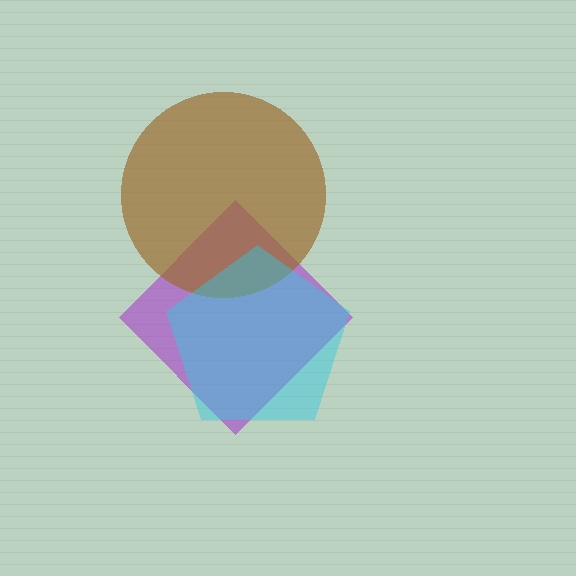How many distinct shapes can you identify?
There are 3 distinct shapes: a purple diamond, a brown circle, a cyan pentagon.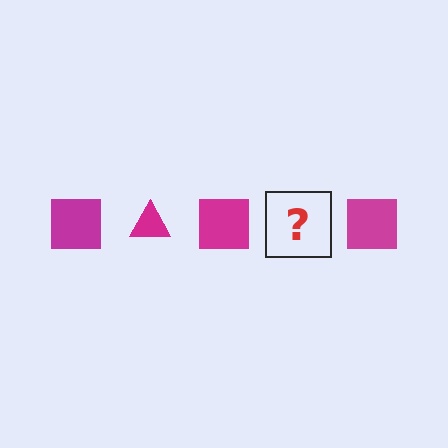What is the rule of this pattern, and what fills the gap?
The rule is that the pattern cycles through square, triangle shapes in magenta. The gap should be filled with a magenta triangle.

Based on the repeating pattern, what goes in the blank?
The blank should be a magenta triangle.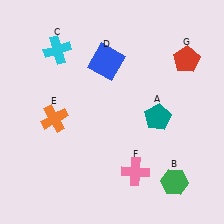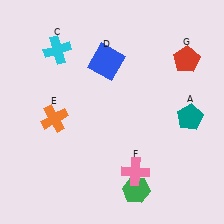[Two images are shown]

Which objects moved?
The objects that moved are: the teal pentagon (A), the green hexagon (B).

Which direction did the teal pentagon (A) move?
The teal pentagon (A) moved right.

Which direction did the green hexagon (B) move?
The green hexagon (B) moved left.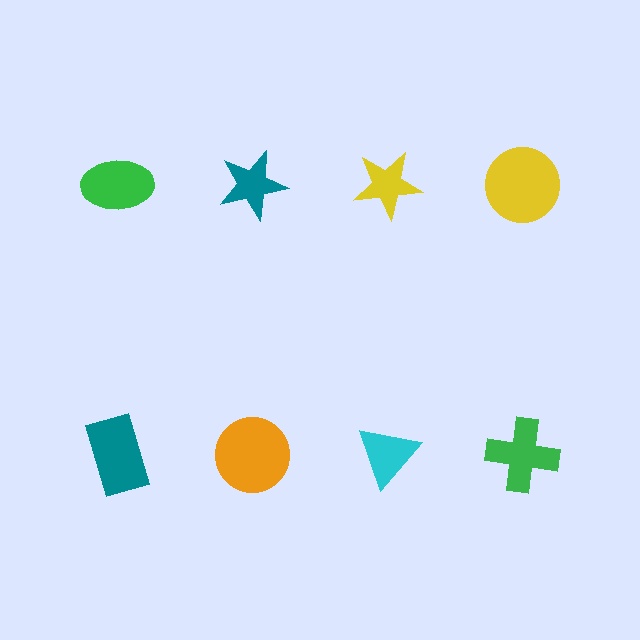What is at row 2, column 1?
A teal rectangle.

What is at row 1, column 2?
A teal star.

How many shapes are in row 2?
4 shapes.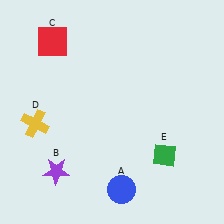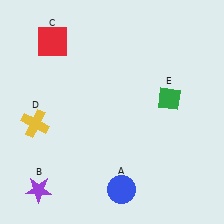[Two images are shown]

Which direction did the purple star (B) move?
The purple star (B) moved down.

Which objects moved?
The objects that moved are: the purple star (B), the green diamond (E).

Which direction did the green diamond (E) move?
The green diamond (E) moved up.